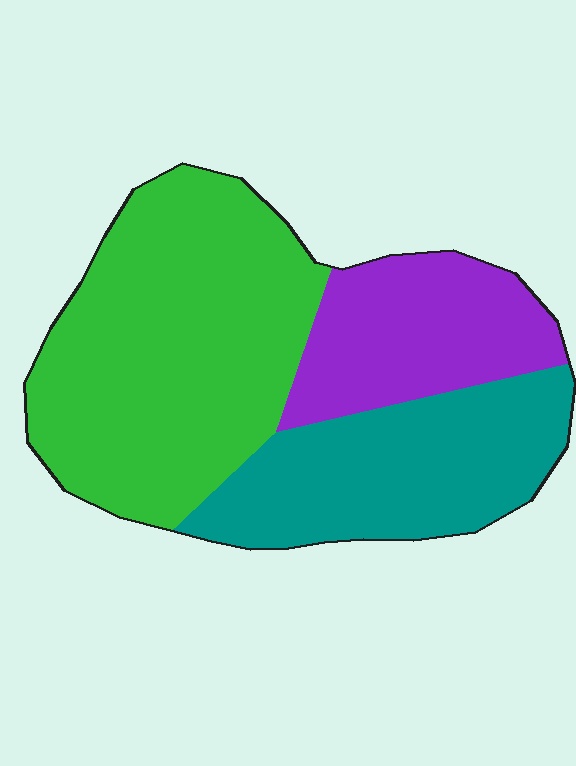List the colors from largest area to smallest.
From largest to smallest: green, teal, purple.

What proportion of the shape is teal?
Teal takes up about one third (1/3) of the shape.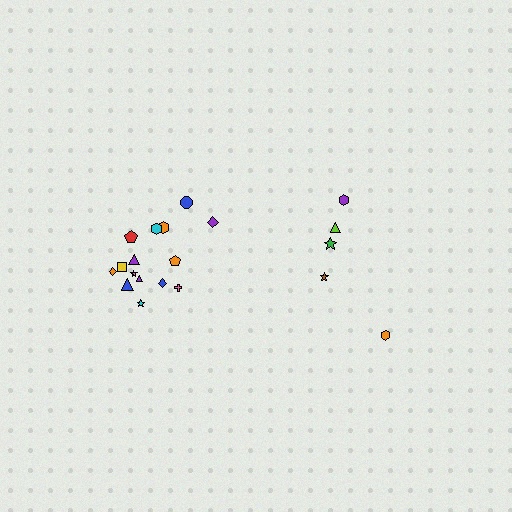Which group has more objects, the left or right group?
The left group.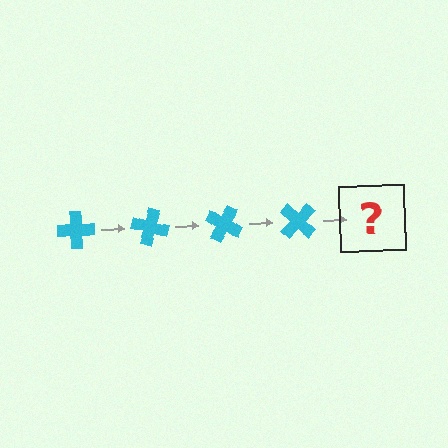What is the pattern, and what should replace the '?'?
The pattern is that the cross rotates 15 degrees each step. The '?' should be a cyan cross rotated 60 degrees.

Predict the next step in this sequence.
The next step is a cyan cross rotated 60 degrees.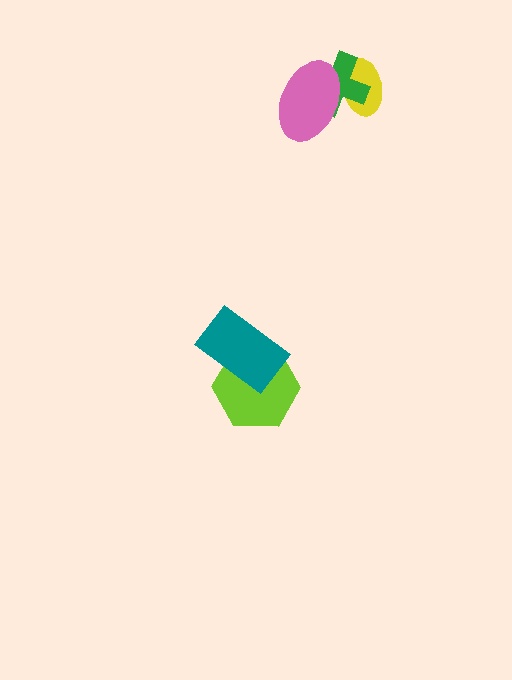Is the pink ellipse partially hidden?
No, no other shape covers it.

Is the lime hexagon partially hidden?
Yes, it is partially covered by another shape.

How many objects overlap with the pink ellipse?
2 objects overlap with the pink ellipse.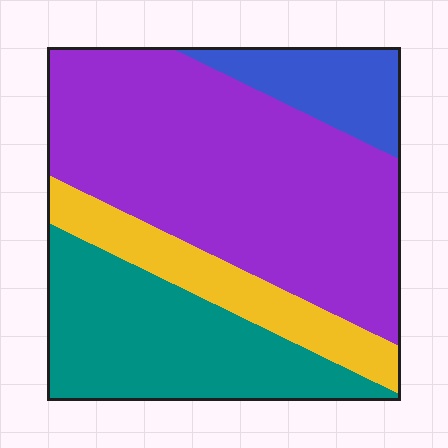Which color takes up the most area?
Purple, at roughly 50%.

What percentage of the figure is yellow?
Yellow takes up less than a quarter of the figure.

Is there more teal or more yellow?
Teal.